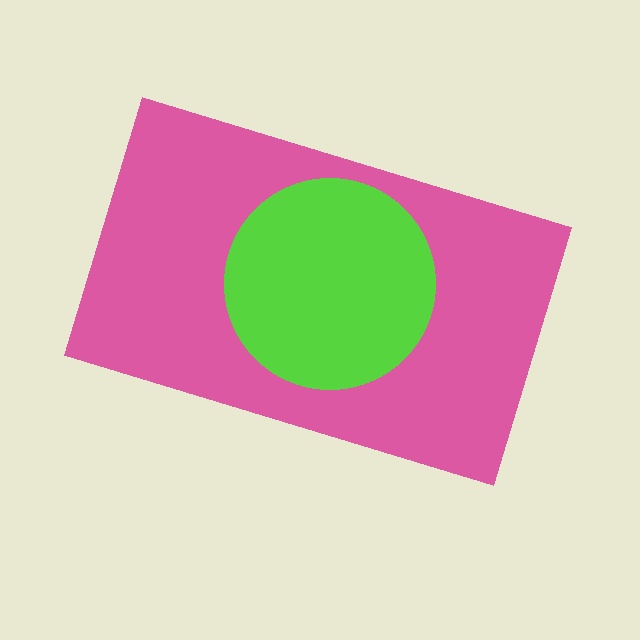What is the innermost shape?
The lime circle.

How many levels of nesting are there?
2.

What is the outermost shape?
The pink rectangle.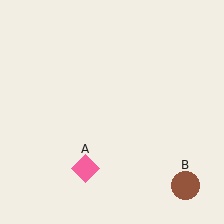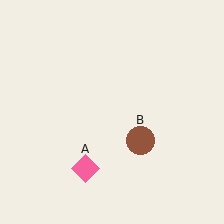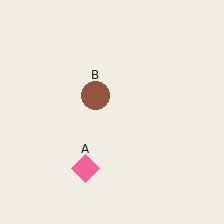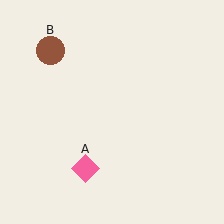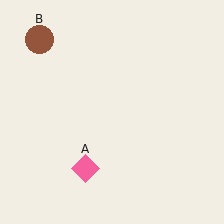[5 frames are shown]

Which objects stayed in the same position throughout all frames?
Pink diamond (object A) remained stationary.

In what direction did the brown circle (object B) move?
The brown circle (object B) moved up and to the left.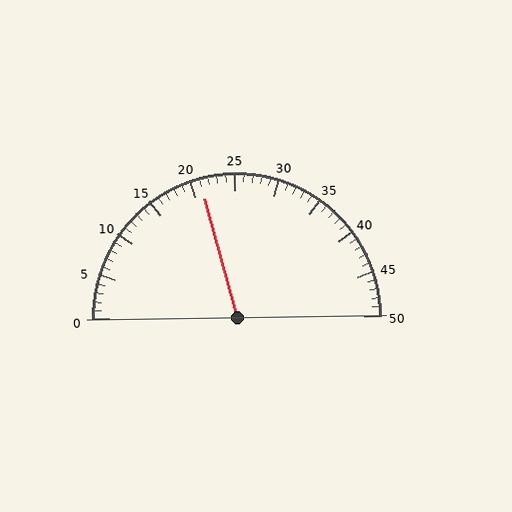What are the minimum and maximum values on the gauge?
The gauge ranges from 0 to 50.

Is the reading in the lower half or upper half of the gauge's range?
The reading is in the lower half of the range (0 to 50).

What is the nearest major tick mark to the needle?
The nearest major tick mark is 20.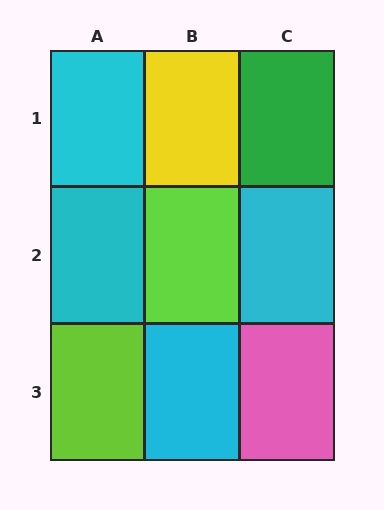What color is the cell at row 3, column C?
Pink.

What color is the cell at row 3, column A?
Lime.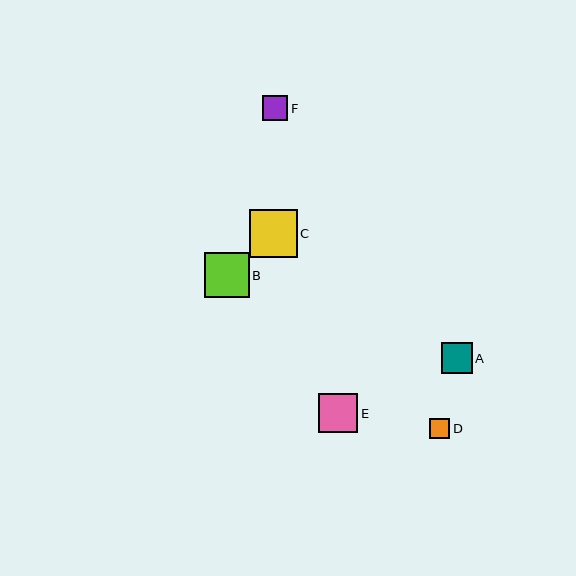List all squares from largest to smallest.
From largest to smallest: C, B, E, A, F, D.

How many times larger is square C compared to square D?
Square C is approximately 2.4 times the size of square D.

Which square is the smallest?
Square D is the smallest with a size of approximately 20 pixels.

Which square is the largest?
Square C is the largest with a size of approximately 48 pixels.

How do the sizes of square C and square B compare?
Square C and square B are approximately the same size.